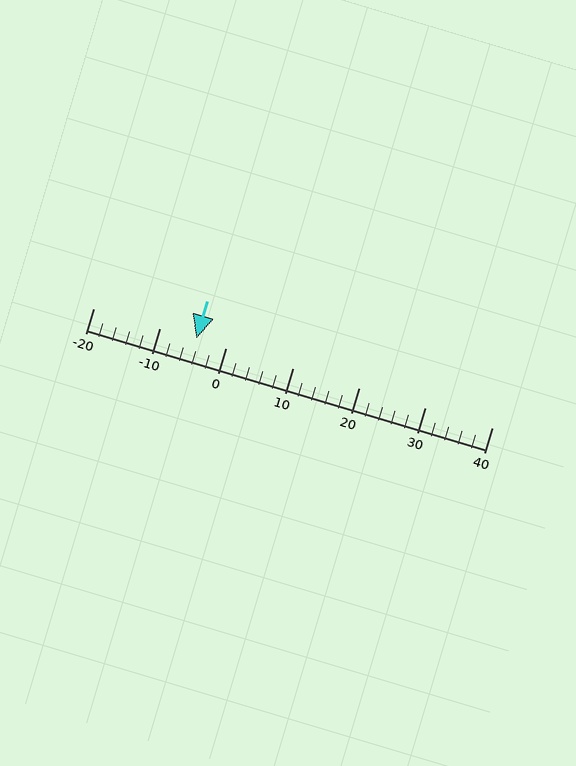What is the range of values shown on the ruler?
The ruler shows values from -20 to 40.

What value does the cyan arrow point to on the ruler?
The cyan arrow points to approximately -4.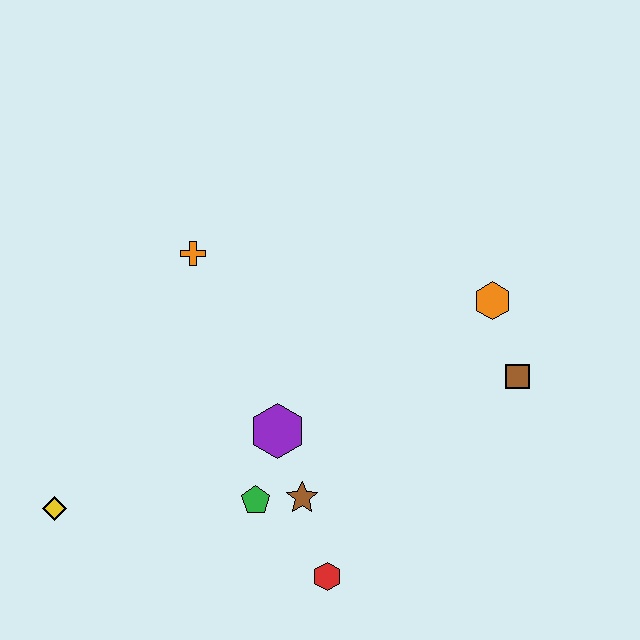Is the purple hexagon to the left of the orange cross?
No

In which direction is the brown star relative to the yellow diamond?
The brown star is to the right of the yellow diamond.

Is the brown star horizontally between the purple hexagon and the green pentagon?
No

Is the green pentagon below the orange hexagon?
Yes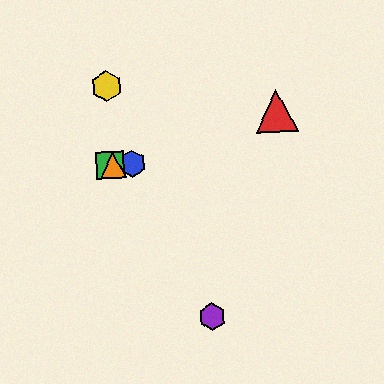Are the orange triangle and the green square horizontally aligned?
Yes, both are at y≈165.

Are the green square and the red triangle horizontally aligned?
No, the green square is at y≈165 and the red triangle is at y≈111.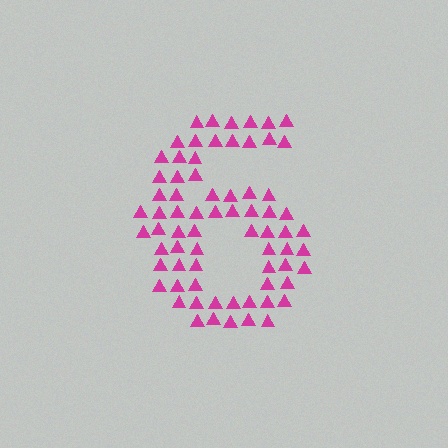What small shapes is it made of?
It is made of small triangles.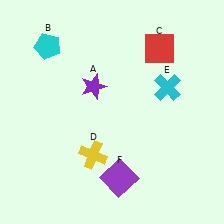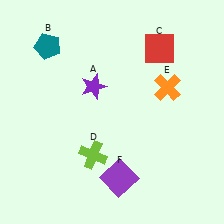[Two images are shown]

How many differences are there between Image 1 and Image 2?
There are 3 differences between the two images.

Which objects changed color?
B changed from cyan to teal. D changed from yellow to lime. E changed from cyan to orange.